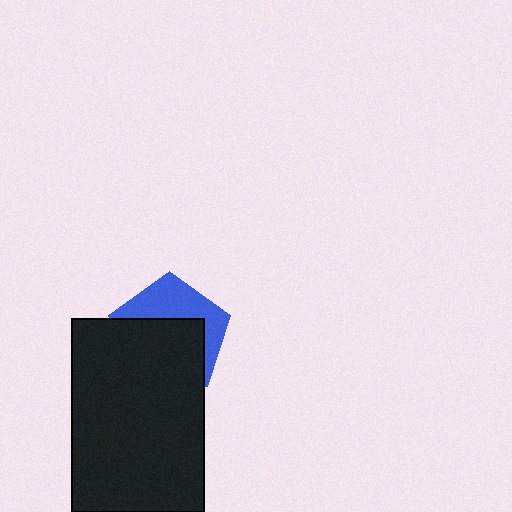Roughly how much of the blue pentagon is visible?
A small part of it is visible (roughly 40%).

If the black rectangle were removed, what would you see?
You would see the complete blue pentagon.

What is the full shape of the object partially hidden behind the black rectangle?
The partially hidden object is a blue pentagon.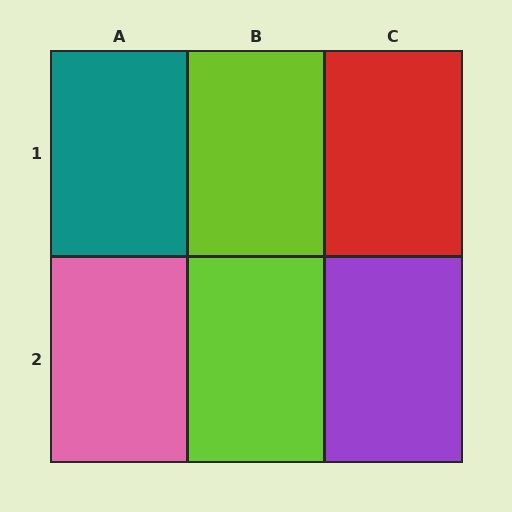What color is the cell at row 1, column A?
Teal.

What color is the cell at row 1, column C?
Red.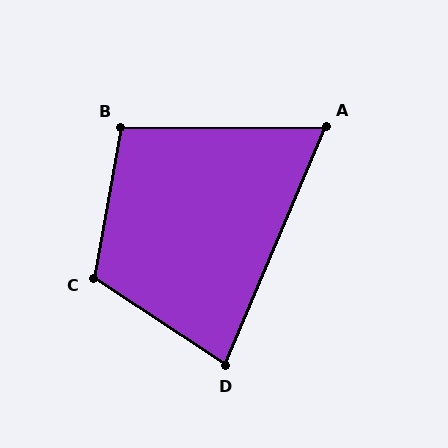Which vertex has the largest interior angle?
C, at approximately 113 degrees.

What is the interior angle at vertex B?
Approximately 101 degrees (obtuse).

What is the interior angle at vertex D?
Approximately 79 degrees (acute).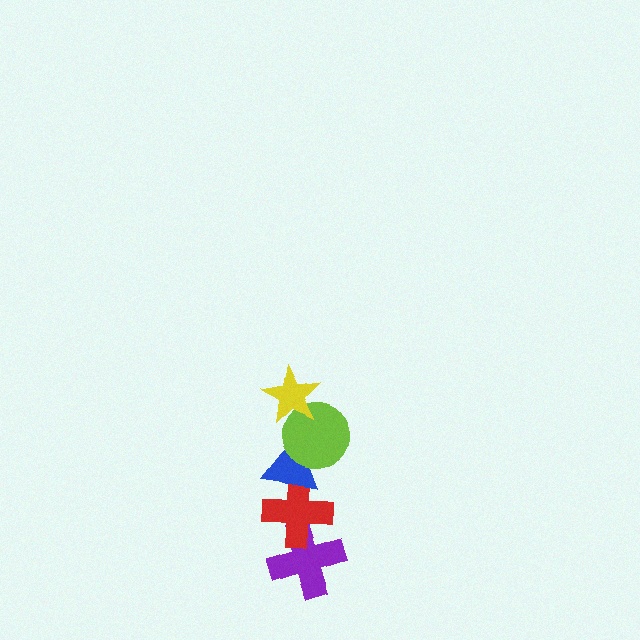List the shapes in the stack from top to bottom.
From top to bottom: the yellow star, the lime circle, the blue triangle, the red cross, the purple cross.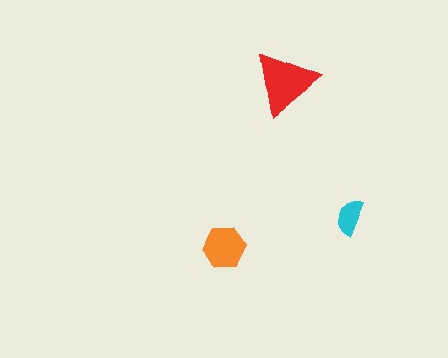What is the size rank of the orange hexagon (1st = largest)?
2nd.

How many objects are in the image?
There are 3 objects in the image.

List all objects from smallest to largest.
The cyan semicircle, the orange hexagon, the red triangle.